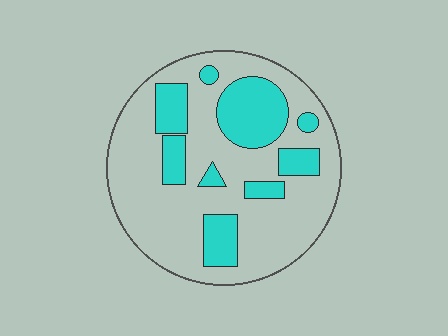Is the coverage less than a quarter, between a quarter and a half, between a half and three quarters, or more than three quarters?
Between a quarter and a half.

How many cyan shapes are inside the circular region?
9.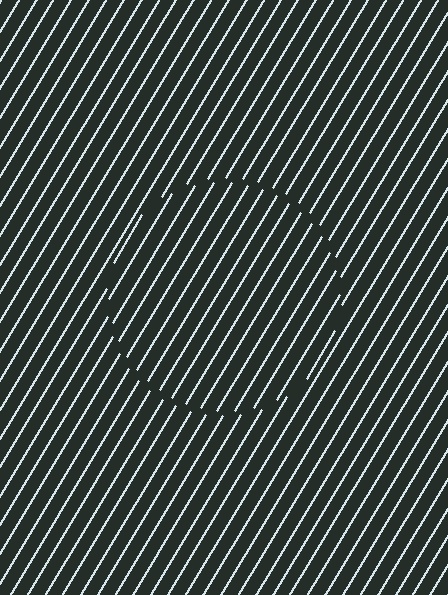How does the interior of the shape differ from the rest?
The interior of the shape contains the same grating, shifted by half a period — the contour is defined by the phase discontinuity where line-ends from the inner and outer gratings abut.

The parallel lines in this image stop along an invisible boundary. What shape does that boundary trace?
An illusory circle. The interior of the shape contains the same grating, shifted by half a period — the contour is defined by the phase discontinuity where line-ends from the inner and outer gratings abut.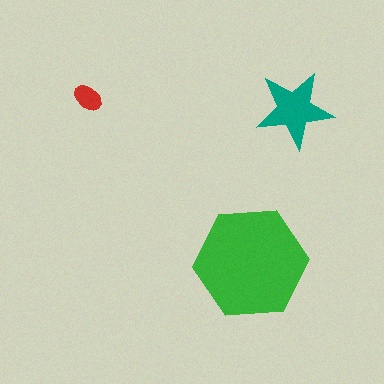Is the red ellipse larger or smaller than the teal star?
Smaller.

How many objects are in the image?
There are 3 objects in the image.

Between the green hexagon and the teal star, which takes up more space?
The green hexagon.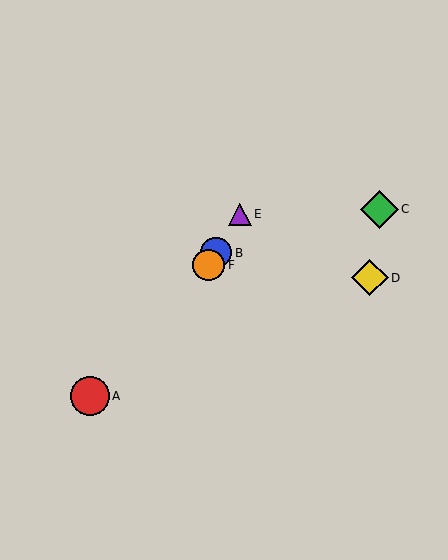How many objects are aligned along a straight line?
3 objects (B, E, F) are aligned along a straight line.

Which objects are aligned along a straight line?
Objects B, E, F are aligned along a straight line.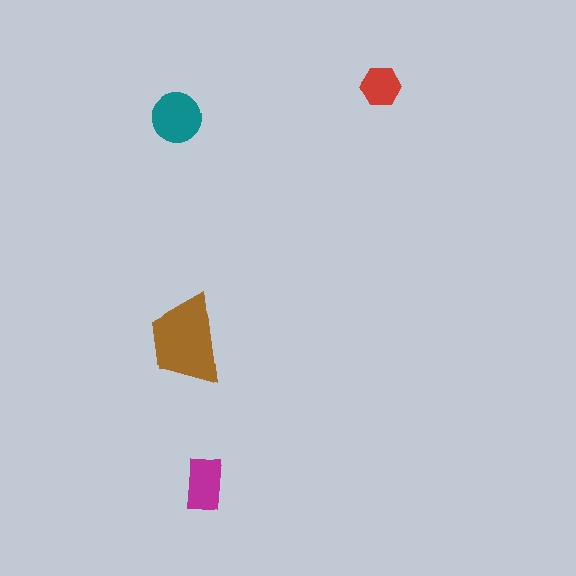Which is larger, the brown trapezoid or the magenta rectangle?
The brown trapezoid.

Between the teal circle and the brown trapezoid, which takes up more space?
The brown trapezoid.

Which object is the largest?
The brown trapezoid.